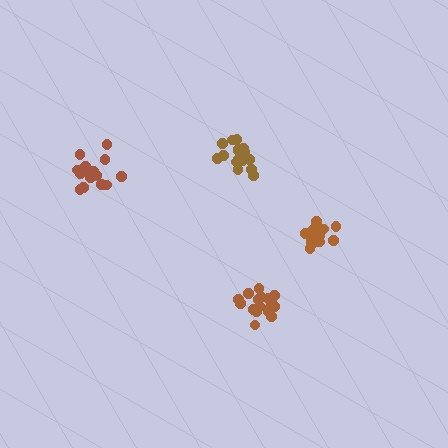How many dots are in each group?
Group 1: 18 dots, Group 2: 18 dots, Group 3: 15 dots, Group 4: 16 dots (67 total).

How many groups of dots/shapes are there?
There are 4 groups.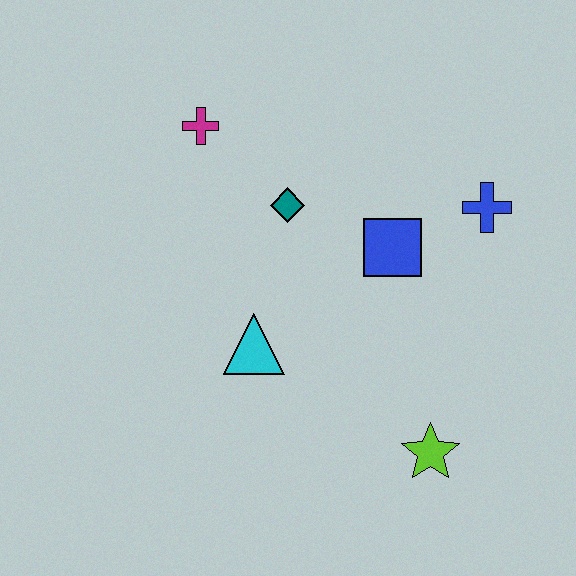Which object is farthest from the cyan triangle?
The blue cross is farthest from the cyan triangle.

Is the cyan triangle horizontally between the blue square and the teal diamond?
No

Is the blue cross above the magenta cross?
No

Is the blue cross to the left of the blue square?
No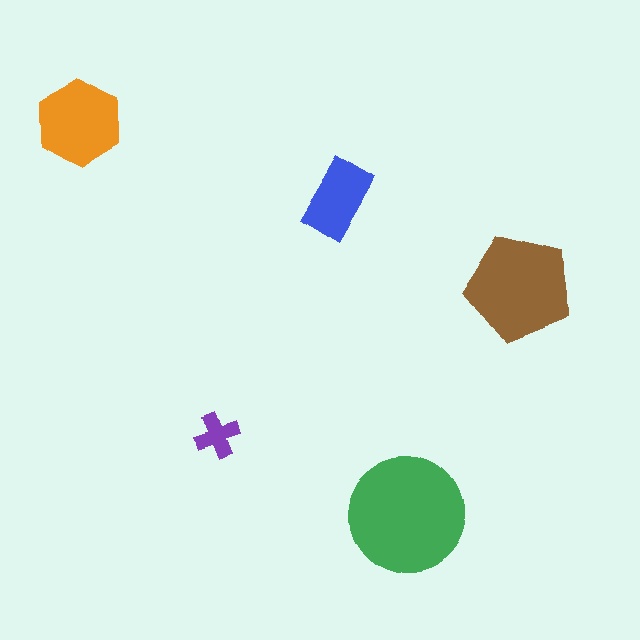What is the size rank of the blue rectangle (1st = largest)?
4th.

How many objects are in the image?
There are 5 objects in the image.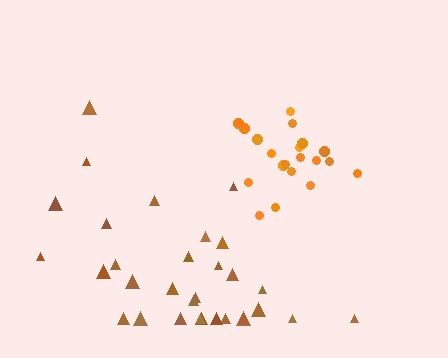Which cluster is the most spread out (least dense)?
Brown.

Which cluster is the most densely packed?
Orange.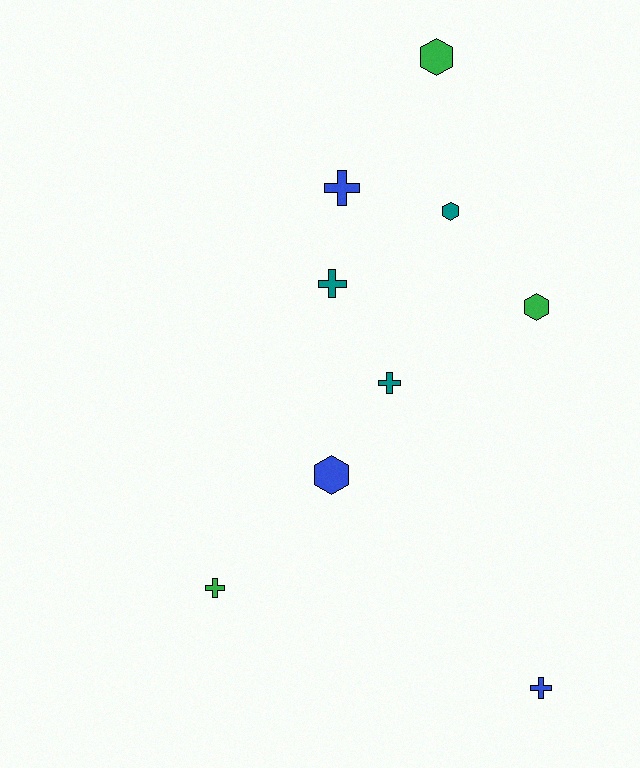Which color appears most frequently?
Green, with 3 objects.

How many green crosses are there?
There is 1 green cross.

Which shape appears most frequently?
Cross, with 5 objects.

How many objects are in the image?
There are 9 objects.